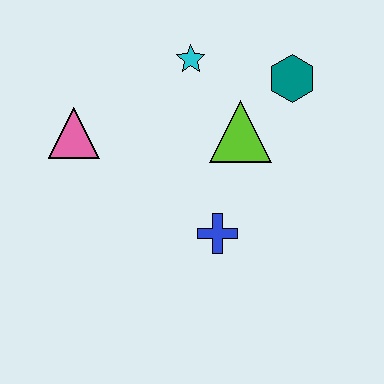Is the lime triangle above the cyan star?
No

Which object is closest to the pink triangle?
The cyan star is closest to the pink triangle.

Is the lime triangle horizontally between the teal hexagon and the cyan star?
Yes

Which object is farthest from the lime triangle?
The pink triangle is farthest from the lime triangle.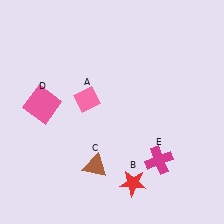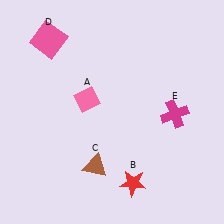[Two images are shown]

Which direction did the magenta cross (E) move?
The magenta cross (E) moved up.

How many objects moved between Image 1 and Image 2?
2 objects moved between the two images.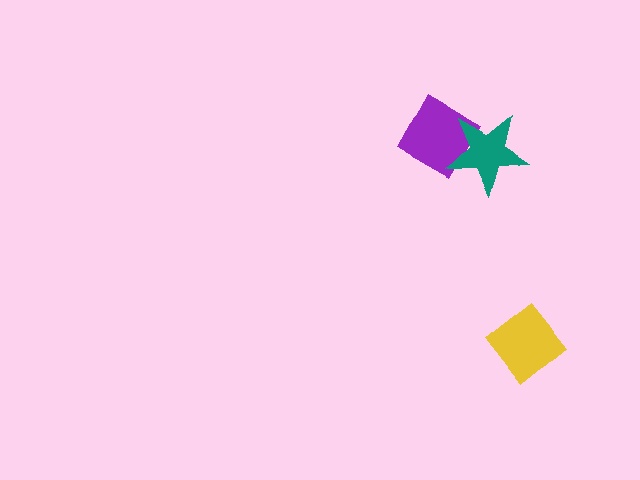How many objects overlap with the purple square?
1 object overlaps with the purple square.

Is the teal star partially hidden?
No, no other shape covers it.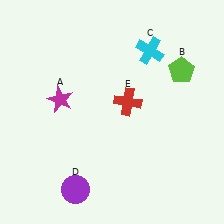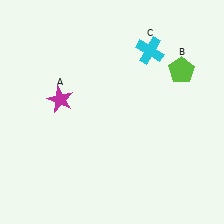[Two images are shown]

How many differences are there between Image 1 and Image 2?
There are 2 differences between the two images.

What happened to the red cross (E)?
The red cross (E) was removed in Image 2. It was in the top-right area of Image 1.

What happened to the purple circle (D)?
The purple circle (D) was removed in Image 2. It was in the bottom-left area of Image 1.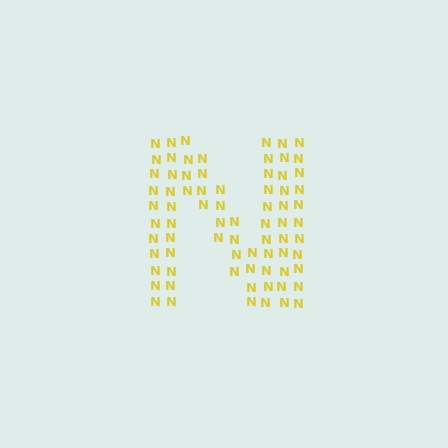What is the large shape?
The large shape is the letter N.